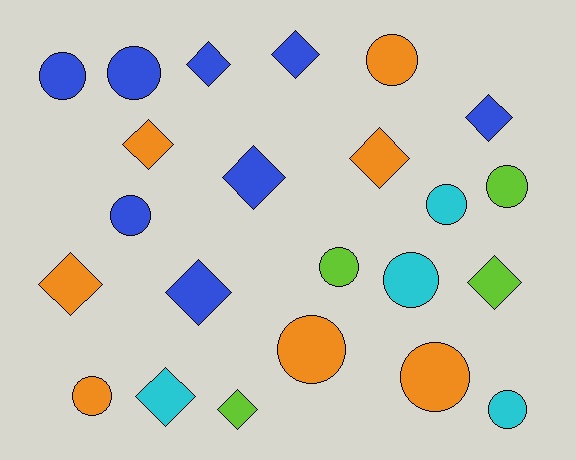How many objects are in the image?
There are 23 objects.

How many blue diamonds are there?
There are 5 blue diamonds.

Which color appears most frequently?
Blue, with 8 objects.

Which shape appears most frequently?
Circle, with 12 objects.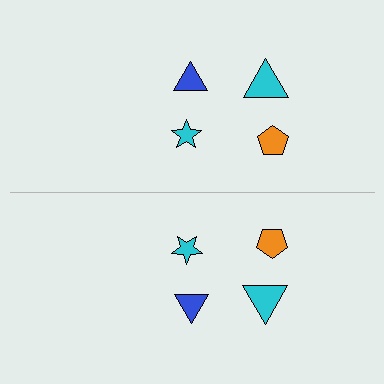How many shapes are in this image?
There are 8 shapes in this image.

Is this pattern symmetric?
Yes, this pattern has bilateral (reflection) symmetry.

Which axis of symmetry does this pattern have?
The pattern has a horizontal axis of symmetry running through the center of the image.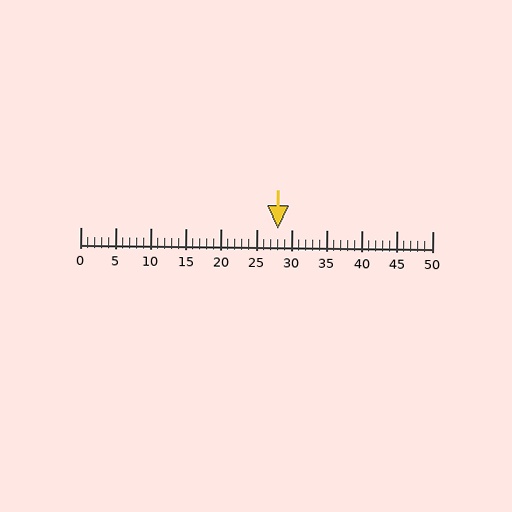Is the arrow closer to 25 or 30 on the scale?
The arrow is closer to 30.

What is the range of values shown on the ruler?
The ruler shows values from 0 to 50.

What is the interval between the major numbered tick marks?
The major tick marks are spaced 5 units apart.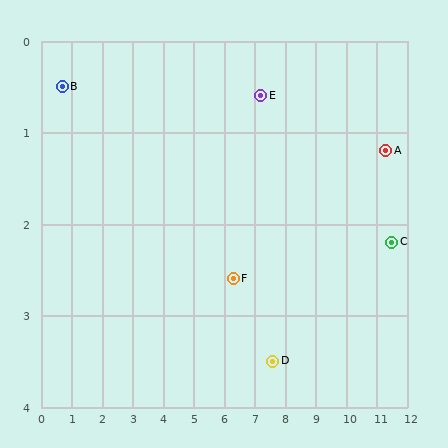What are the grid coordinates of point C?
Point C is at approximately (11.5, 2.2).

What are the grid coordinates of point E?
Point E is at approximately (7.2, 0.6).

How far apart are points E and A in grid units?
Points E and A are about 4.1 grid units apart.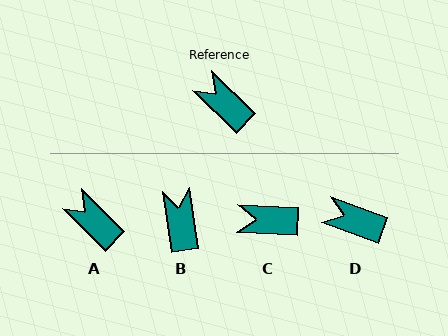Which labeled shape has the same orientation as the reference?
A.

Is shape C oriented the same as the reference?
No, it is off by about 42 degrees.